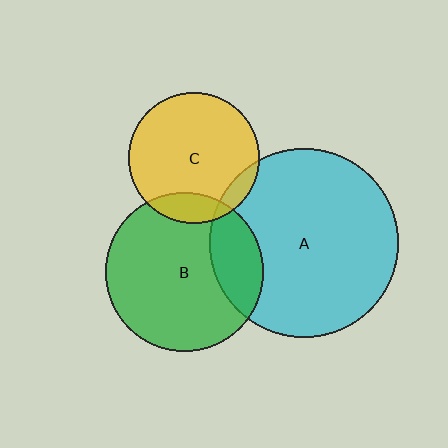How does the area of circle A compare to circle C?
Approximately 2.1 times.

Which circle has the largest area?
Circle A (cyan).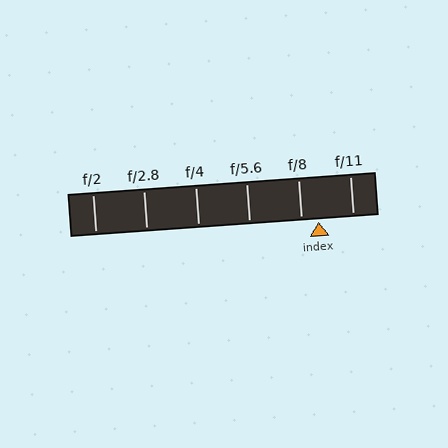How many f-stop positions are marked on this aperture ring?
There are 6 f-stop positions marked.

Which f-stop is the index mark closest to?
The index mark is closest to f/8.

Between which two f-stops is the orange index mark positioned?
The index mark is between f/8 and f/11.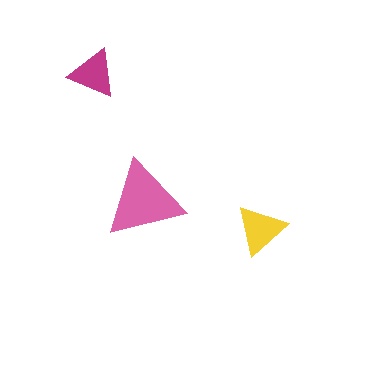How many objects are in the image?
There are 3 objects in the image.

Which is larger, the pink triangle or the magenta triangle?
The pink one.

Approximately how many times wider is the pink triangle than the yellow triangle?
About 1.5 times wider.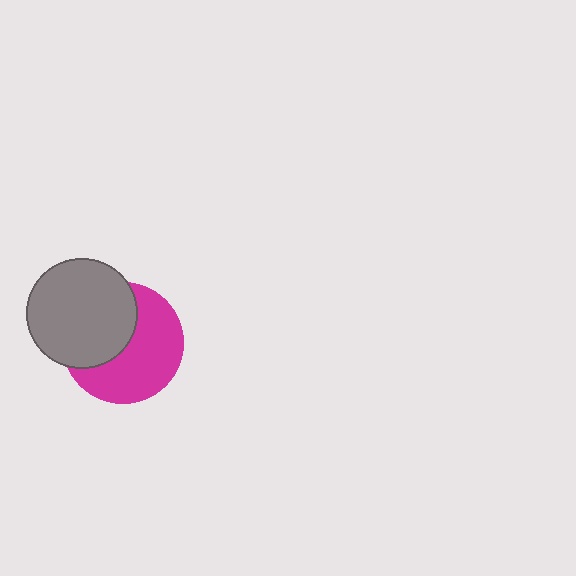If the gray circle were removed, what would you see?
You would see the complete magenta circle.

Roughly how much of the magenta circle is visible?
About half of it is visible (roughly 57%).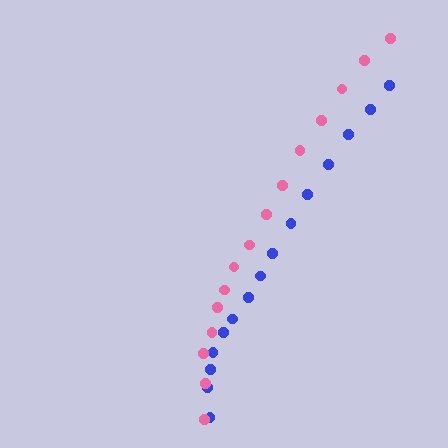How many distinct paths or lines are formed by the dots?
There are 2 distinct paths.